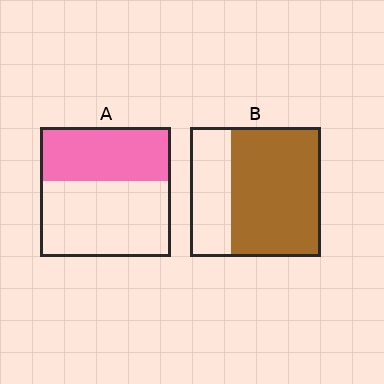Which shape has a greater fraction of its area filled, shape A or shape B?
Shape B.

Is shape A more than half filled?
No.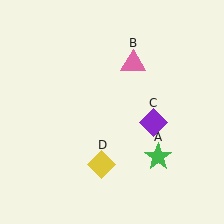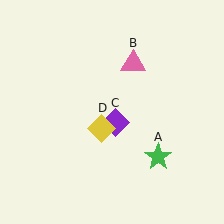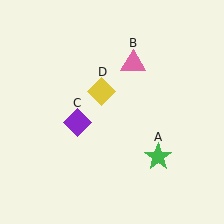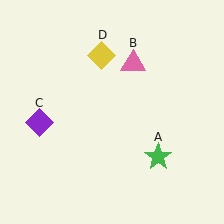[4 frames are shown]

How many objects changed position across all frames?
2 objects changed position: purple diamond (object C), yellow diamond (object D).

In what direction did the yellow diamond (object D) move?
The yellow diamond (object D) moved up.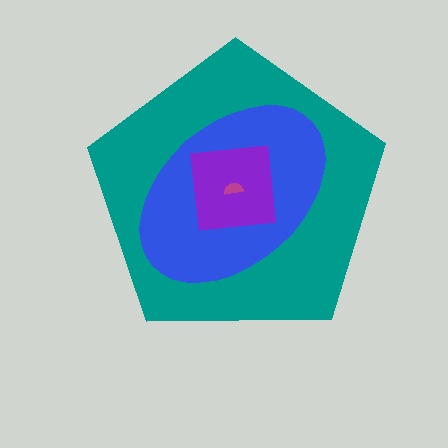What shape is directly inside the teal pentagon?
The blue ellipse.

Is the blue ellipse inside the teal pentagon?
Yes.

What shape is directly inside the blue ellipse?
The purple square.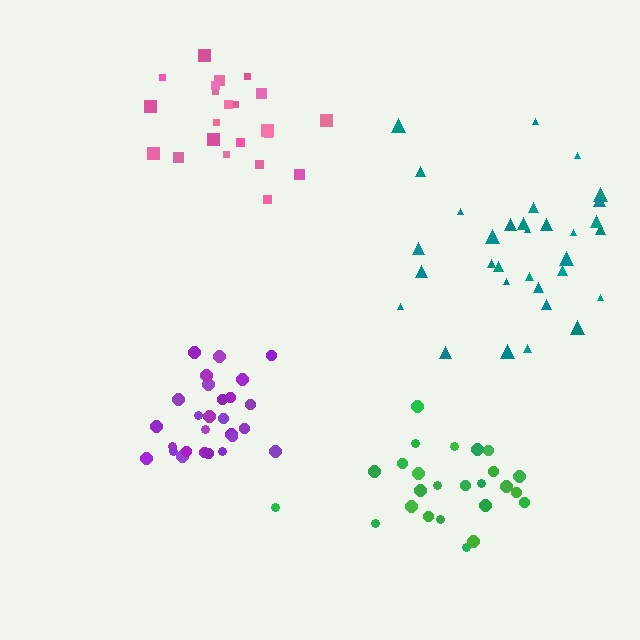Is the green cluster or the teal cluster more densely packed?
Green.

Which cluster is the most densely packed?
Purple.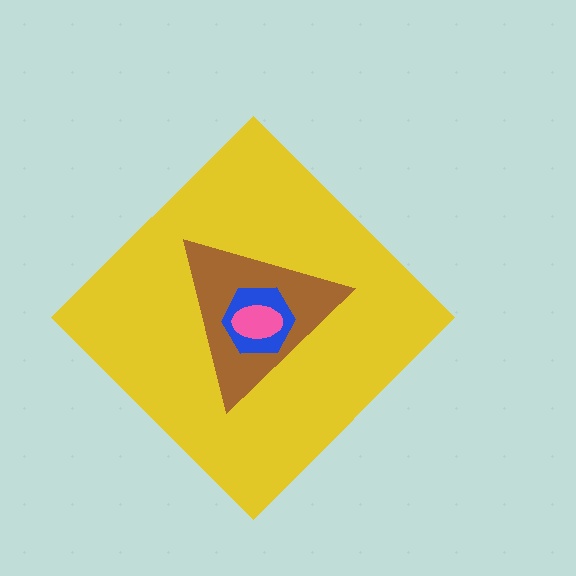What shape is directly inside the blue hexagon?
The pink ellipse.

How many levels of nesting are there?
4.